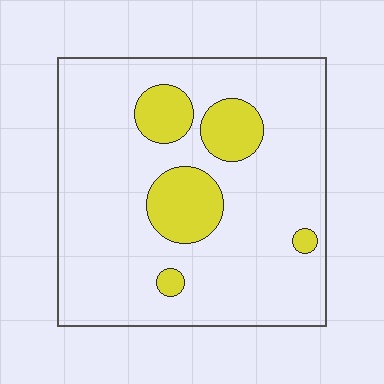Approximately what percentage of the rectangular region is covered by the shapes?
Approximately 15%.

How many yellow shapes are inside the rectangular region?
5.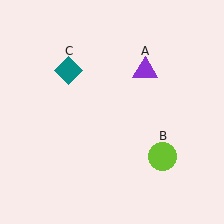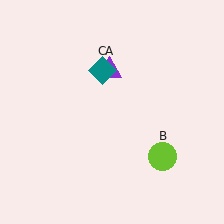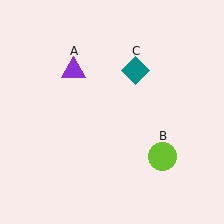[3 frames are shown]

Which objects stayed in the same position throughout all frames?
Lime circle (object B) remained stationary.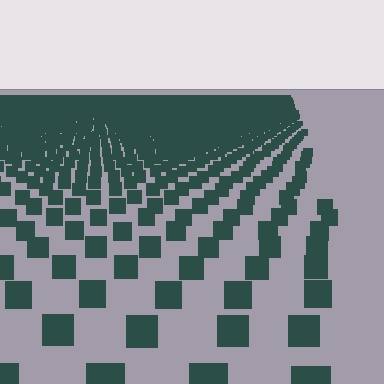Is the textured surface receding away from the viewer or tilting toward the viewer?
The surface is receding away from the viewer. Texture elements get smaller and denser toward the top.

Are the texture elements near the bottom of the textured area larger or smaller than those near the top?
Larger. Near the bottom, elements are closer to the viewer and appear at a bigger on-screen size.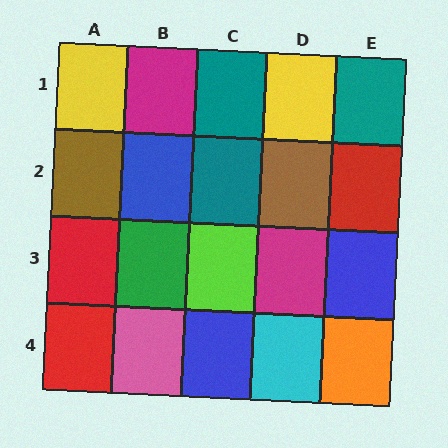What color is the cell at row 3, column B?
Green.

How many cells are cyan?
1 cell is cyan.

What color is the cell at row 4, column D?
Cyan.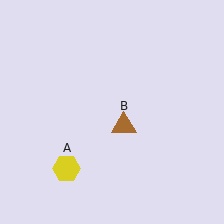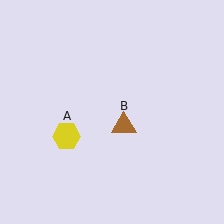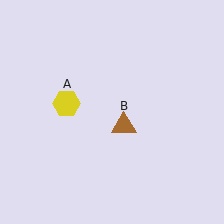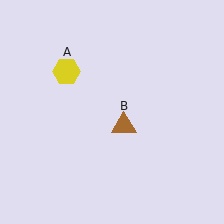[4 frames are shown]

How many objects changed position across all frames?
1 object changed position: yellow hexagon (object A).